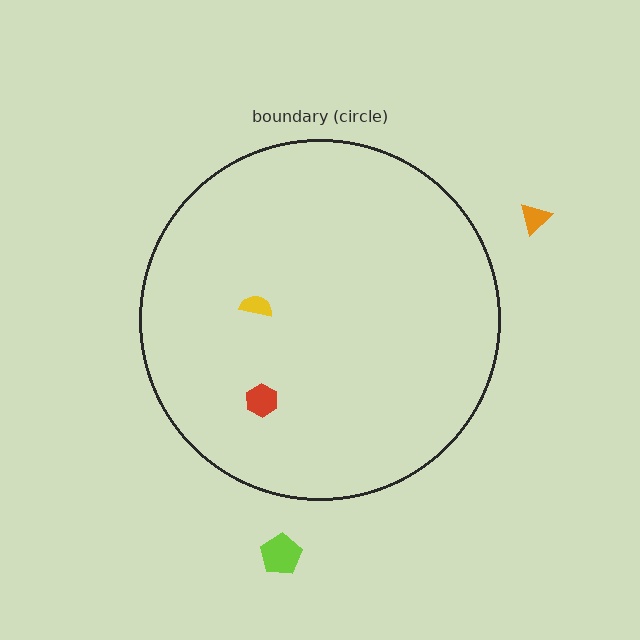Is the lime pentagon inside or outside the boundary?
Outside.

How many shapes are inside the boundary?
2 inside, 2 outside.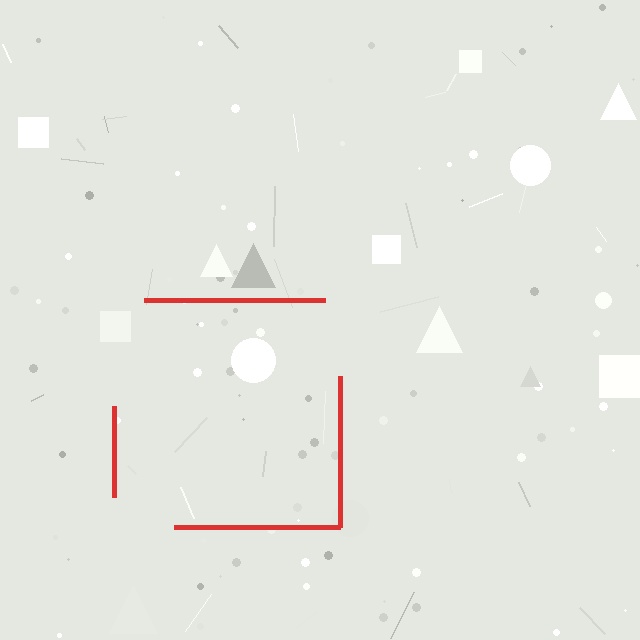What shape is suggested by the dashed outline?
The dashed outline suggests a square.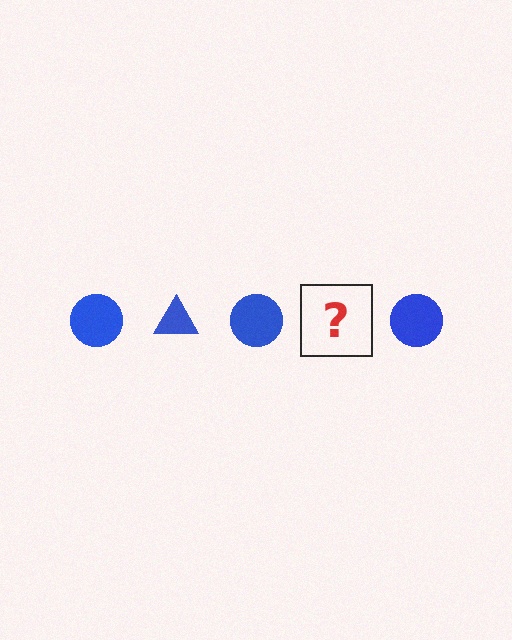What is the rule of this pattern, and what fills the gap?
The rule is that the pattern cycles through circle, triangle shapes in blue. The gap should be filled with a blue triangle.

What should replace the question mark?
The question mark should be replaced with a blue triangle.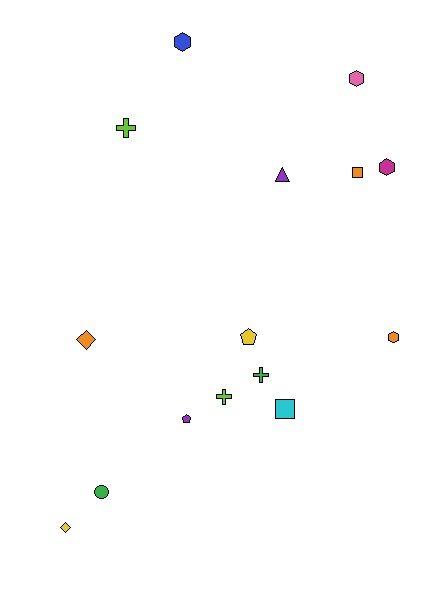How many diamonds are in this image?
There are 2 diamonds.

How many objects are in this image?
There are 15 objects.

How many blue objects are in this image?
There is 1 blue object.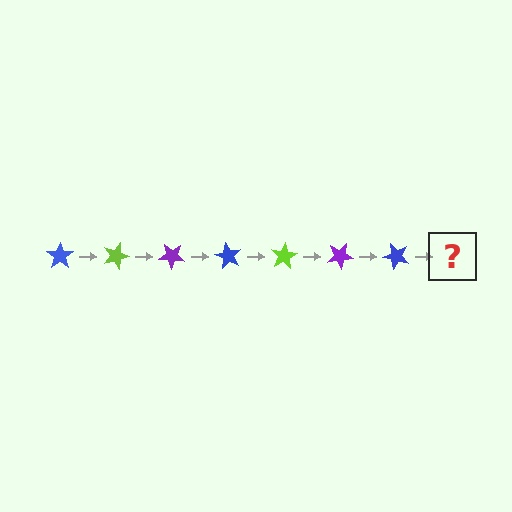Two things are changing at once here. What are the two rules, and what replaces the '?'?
The two rules are that it rotates 20 degrees each step and the color cycles through blue, lime, and purple. The '?' should be a lime star, rotated 140 degrees from the start.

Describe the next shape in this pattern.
It should be a lime star, rotated 140 degrees from the start.